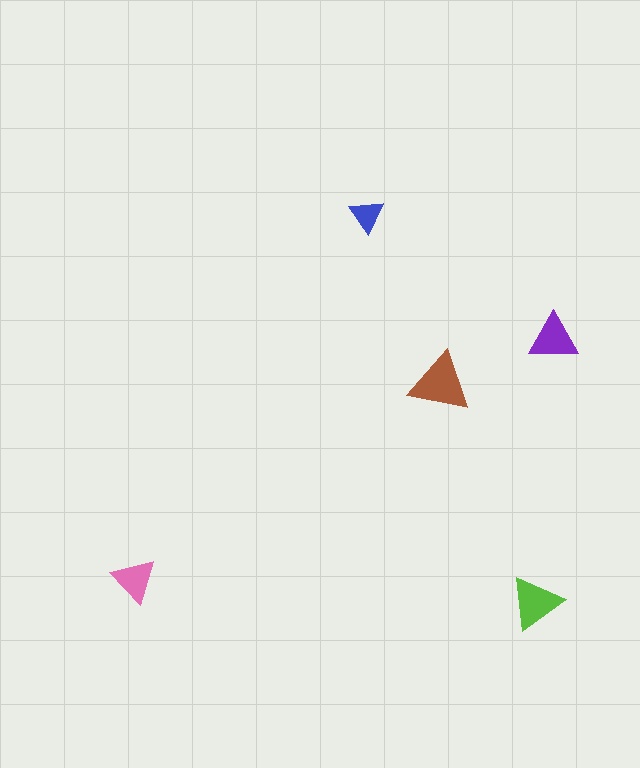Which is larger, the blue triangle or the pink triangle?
The pink one.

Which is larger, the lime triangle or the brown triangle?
The brown one.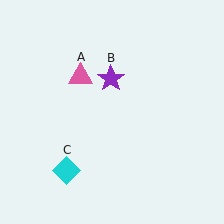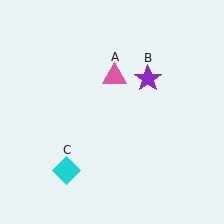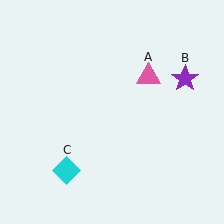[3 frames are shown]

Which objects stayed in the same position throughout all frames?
Cyan diamond (object C) remained stationary.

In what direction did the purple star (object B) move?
The purple star (object B) moved right.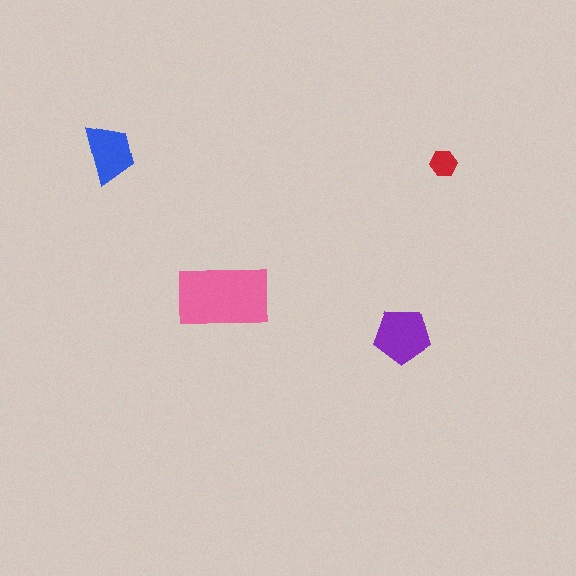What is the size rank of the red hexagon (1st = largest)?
4th.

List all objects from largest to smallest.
The pink rectangle, the purple pentagon, the blue trapezoid, the red hexagon.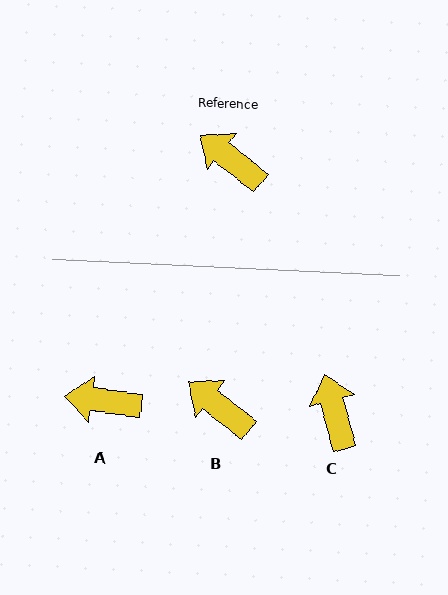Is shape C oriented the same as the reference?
No, it is off by about 36 degrees.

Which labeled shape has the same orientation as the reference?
B.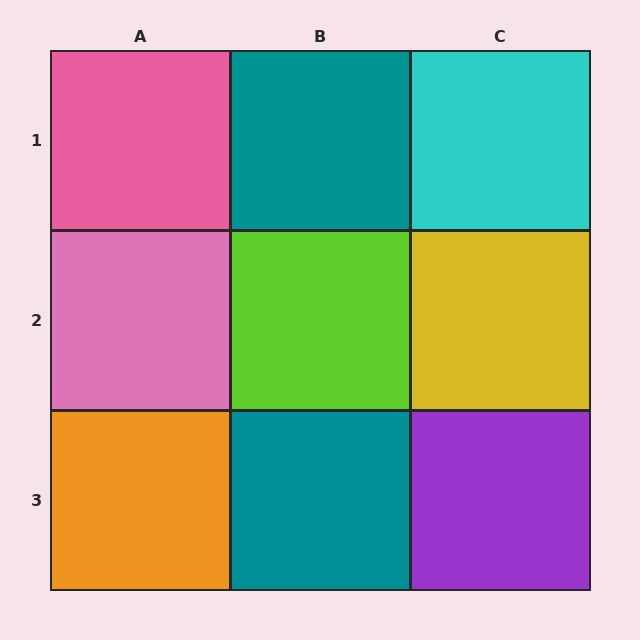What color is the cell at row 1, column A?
Pink.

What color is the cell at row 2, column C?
Yellow.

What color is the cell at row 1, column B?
Teal.